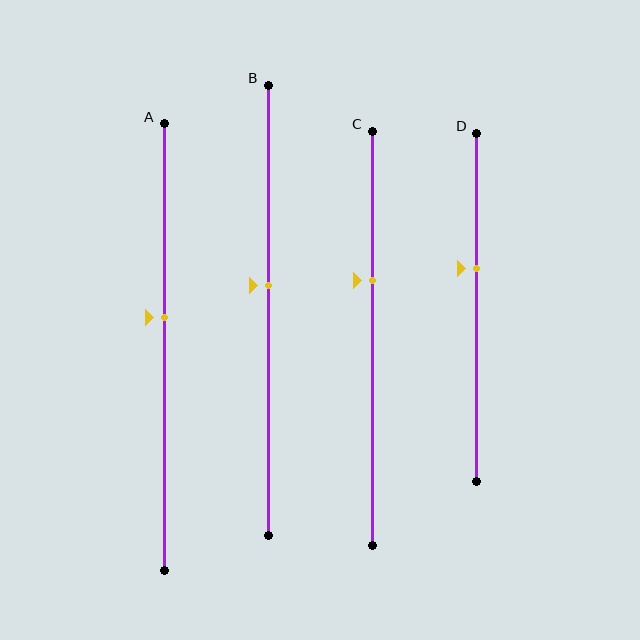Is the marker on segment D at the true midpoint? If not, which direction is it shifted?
No, the marker on segment D is shifted upward by about 11% of the segment length.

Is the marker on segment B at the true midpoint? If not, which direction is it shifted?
No, the marker on segment B is shifted upward by about 6% of the segment length.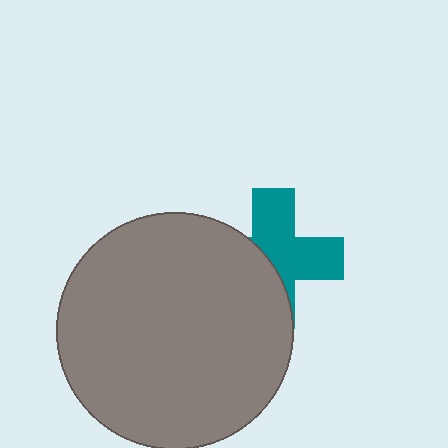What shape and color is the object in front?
The object in front is a gray circle.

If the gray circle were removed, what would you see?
You would see the complete teal cross.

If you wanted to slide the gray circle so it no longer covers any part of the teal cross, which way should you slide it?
Slide it left — that is the most direct way to separate the two shapes.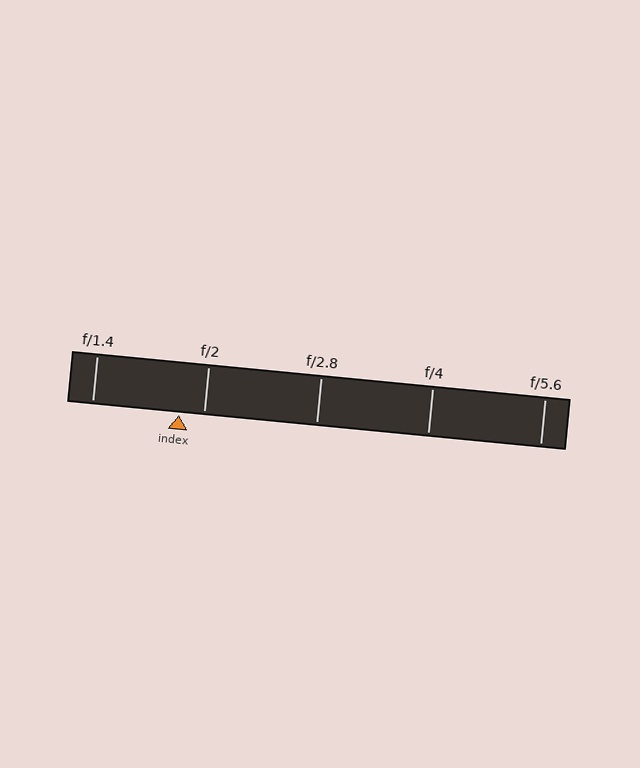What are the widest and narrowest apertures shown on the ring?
The widest aperture shown is f/1.4 and the narrowest is f/5.6.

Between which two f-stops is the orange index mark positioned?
The index mark is between f/1.4 and f/2.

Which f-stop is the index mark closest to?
The index mark is closest to f/2.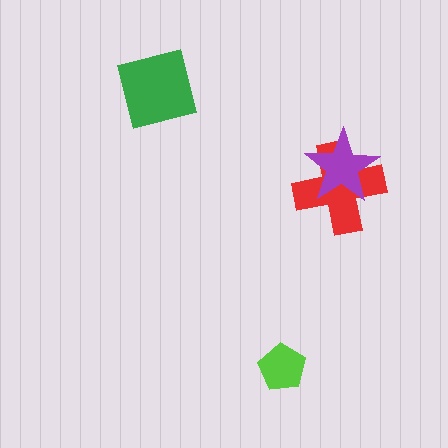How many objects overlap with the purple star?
1 object overlaps with the purple star.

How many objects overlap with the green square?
0 objects overlap with the green square.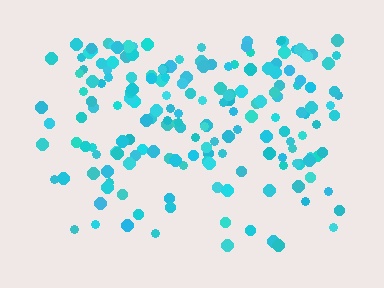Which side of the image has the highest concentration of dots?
The top.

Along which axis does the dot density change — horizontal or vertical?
Vertical.